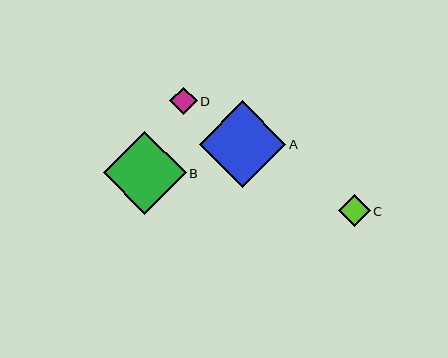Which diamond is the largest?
Diamond A is the largest with a size of approximately 86 pixels.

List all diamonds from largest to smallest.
From largest to smallest: A, B, C, D.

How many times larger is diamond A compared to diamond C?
Diamond A is approximately 2.7 times the size of diamond C.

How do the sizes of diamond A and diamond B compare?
Diamond A and diamond B are approximately the same size.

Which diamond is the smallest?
Diamond D is the smallest with a size of approximately 27 pixels.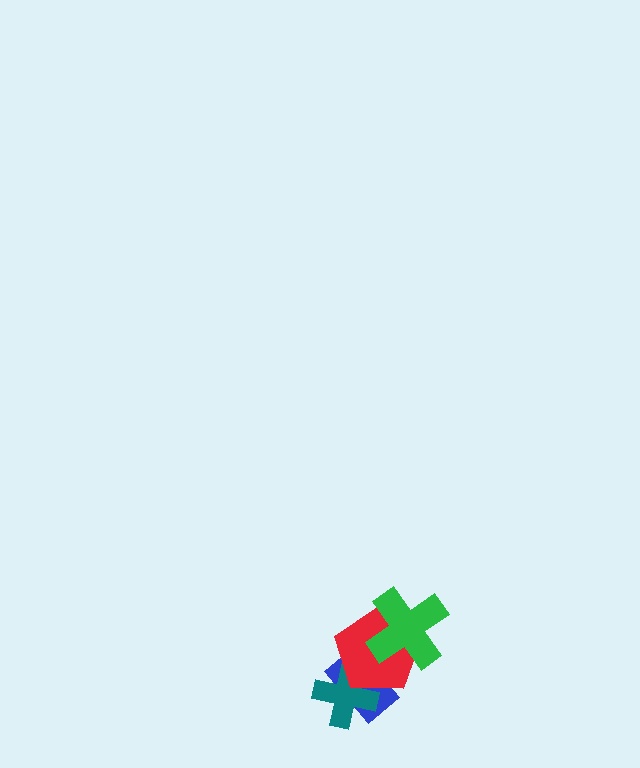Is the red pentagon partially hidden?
Yes, it is partially covered by another shape.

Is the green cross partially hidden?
No, no other shape covers it.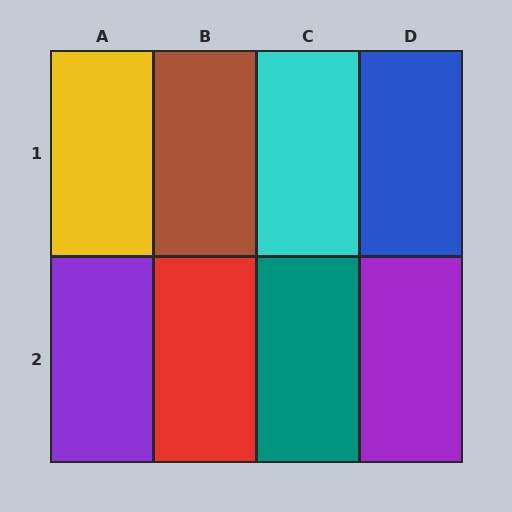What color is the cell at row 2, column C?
Teal.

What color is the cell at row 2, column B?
Red.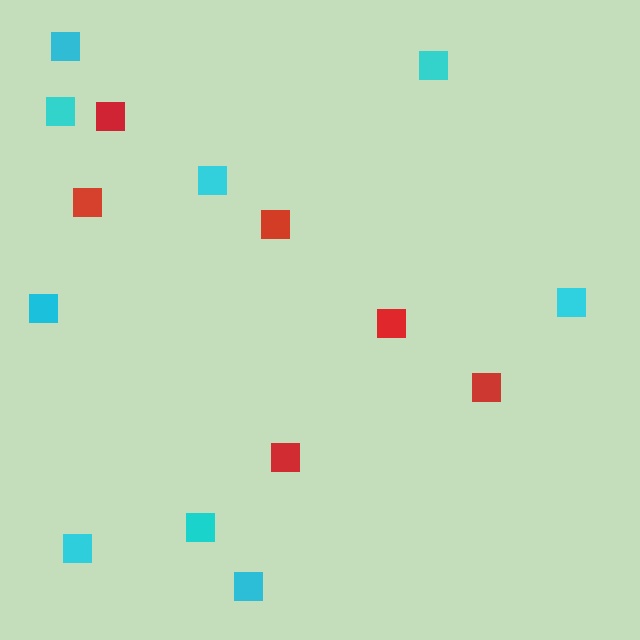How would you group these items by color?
There are 2 groups: one group of red squares (6) and one group of cyan squares (9).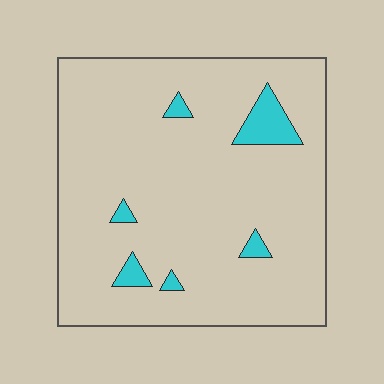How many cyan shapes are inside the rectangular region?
6.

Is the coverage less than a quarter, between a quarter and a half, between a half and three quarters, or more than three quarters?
Less than a quarter.